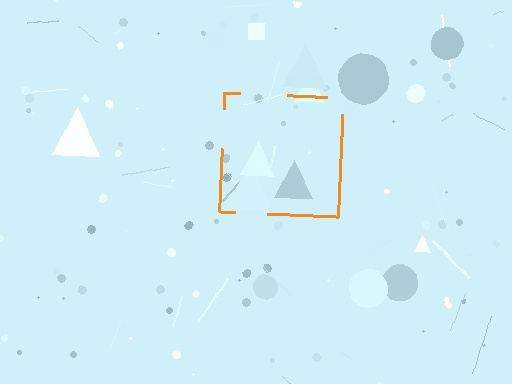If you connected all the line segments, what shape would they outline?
They would outline a square.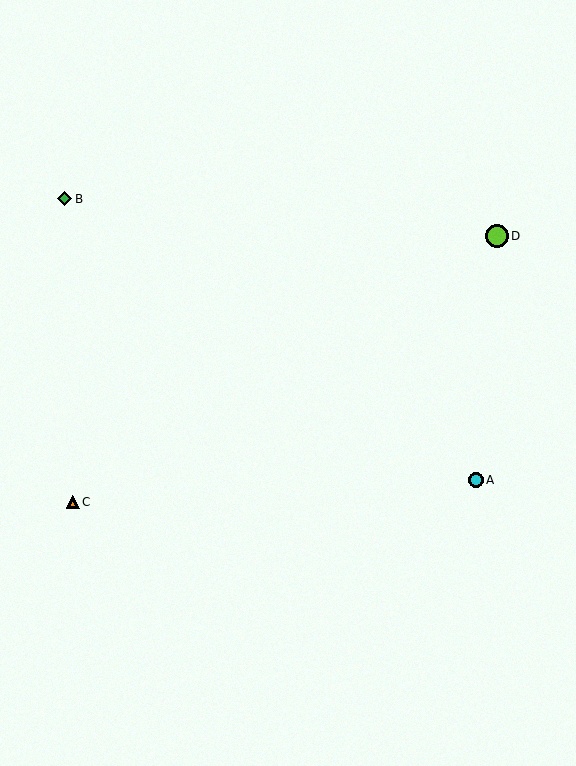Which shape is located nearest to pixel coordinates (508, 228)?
The lime circle (labeled D) at (497, 236) is nearest to that location.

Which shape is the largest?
The lime circle (labeled D) is the largest.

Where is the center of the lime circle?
The center of the lime circle is at (497, 236).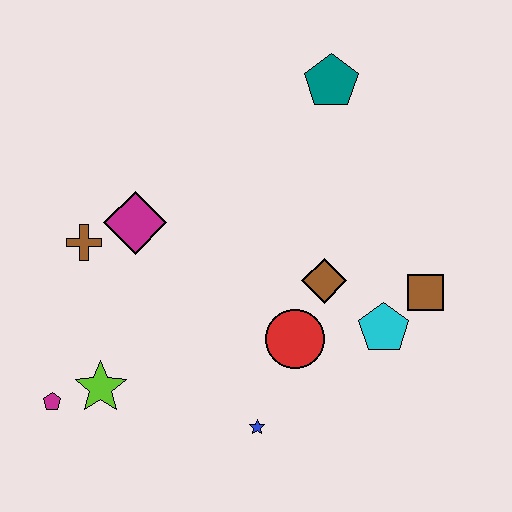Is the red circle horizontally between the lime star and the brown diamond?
Yes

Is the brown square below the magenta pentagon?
No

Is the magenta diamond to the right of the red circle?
No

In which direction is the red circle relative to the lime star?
The red circle is to the right of the lime star.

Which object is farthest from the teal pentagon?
The magenta pentagon is farthest from the teal pentagon.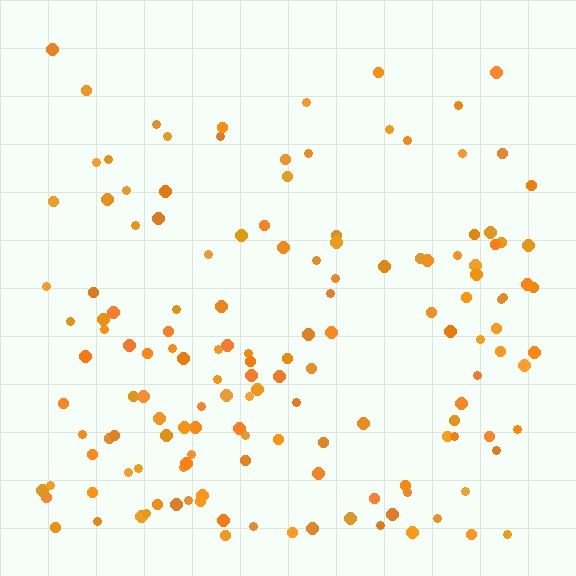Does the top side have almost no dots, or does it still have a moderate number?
Still a moderate number, just noticeably fewer than the bottom.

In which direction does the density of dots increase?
From top to bottom, with the bottom side densest.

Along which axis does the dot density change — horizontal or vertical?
Vertical.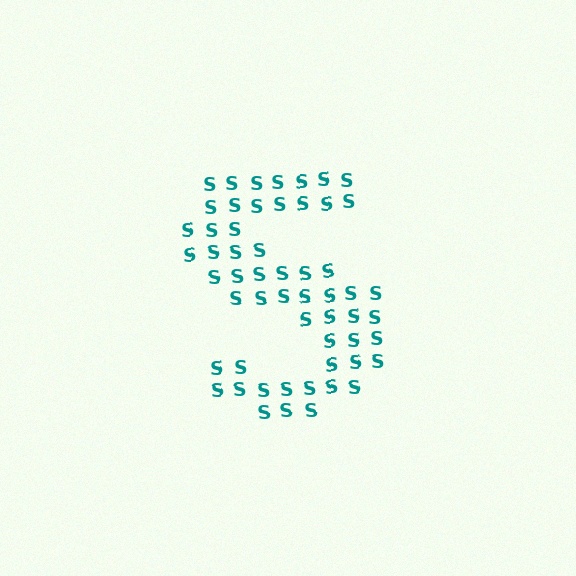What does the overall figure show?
The overall figure shows the letter S.